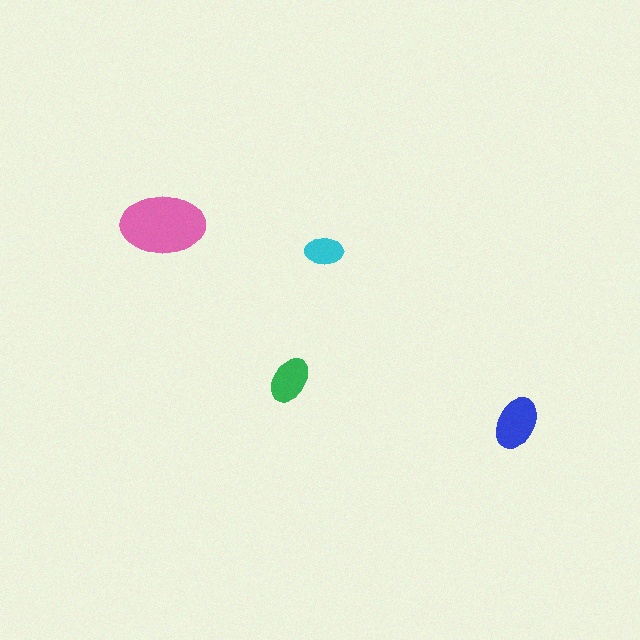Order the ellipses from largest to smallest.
the pink one, the blue one, the green one, the cyan one.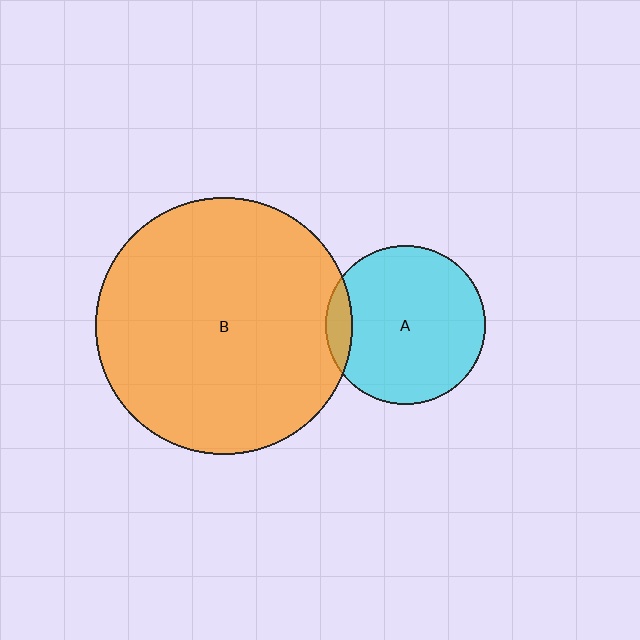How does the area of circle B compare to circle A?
Approximately 2.6 times.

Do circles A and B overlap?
Yes.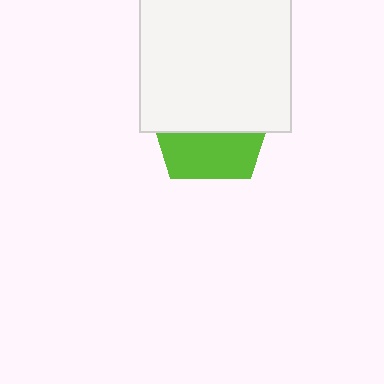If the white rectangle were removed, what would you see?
You would see the complete lime pentagon.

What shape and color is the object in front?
The object in front is a white rectangle.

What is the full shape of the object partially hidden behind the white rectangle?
The partially hidden object is a lime pentagon.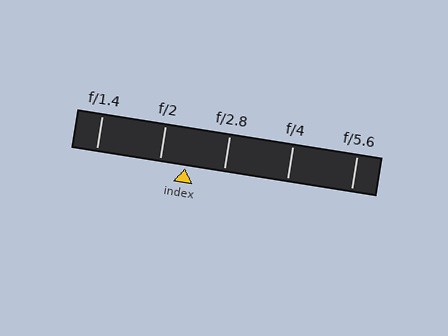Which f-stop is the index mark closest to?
The index mark is closest to f/2.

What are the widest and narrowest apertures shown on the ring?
The widest aperture shown is f/1.4 and the narrowest is f/5.6.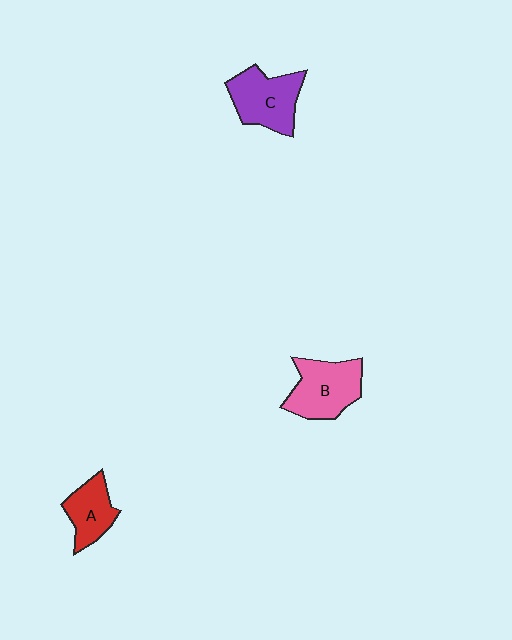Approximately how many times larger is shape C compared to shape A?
Approximately 1.4 times.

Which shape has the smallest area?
Shape A (red).